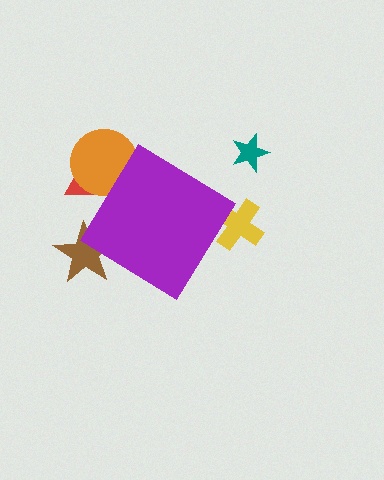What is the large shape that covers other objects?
A purple diamond.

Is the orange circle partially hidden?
Yes, the orange circle is partially hidden behind the purple diamond.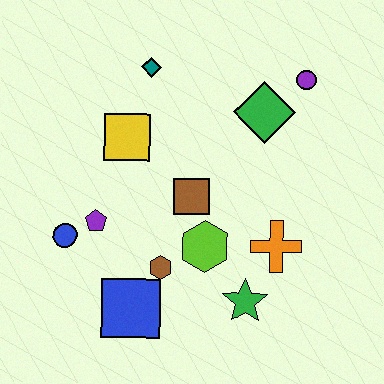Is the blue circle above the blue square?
Yes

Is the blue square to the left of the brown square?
Yes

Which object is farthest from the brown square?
The purple circle is farthest from the brown square.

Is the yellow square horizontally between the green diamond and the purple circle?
No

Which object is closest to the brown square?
The lime hexagon is closest to the brown square.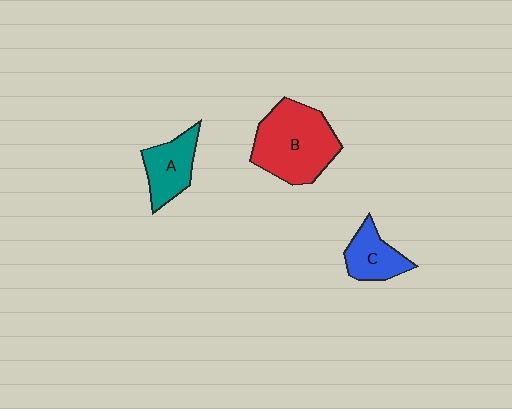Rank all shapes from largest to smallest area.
From largest to smallest: B (red), A (teal), C (blue).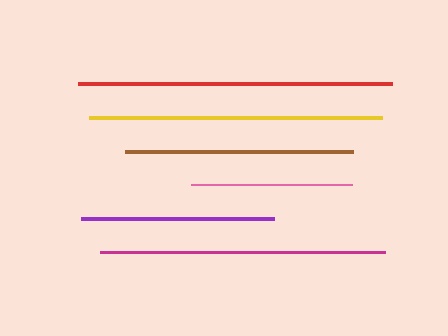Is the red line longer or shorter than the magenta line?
The red line is longer than the magenta line.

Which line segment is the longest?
The red line is the longest at approximately 314 pixels.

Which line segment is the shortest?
The pink line is the shortest at approximately 161 pixels.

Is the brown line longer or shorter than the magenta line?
The magenta line is longer than the brown line.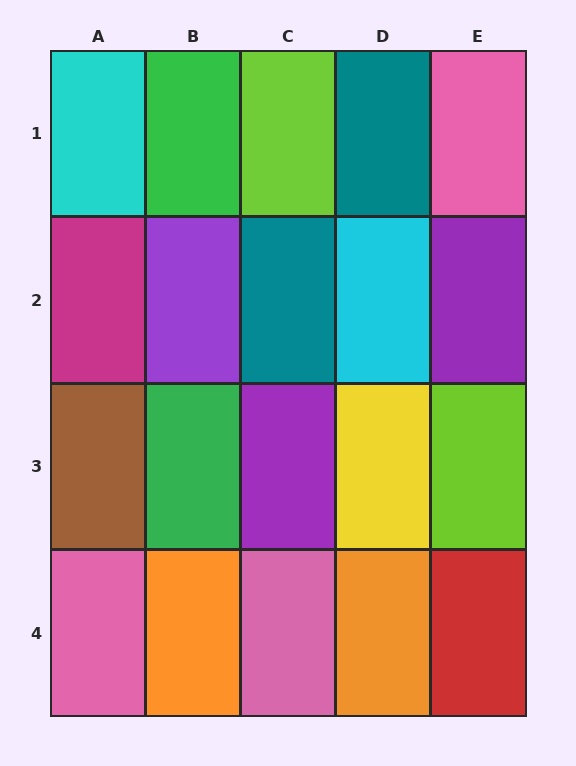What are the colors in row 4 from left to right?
Pink, orange, pink, orange, red.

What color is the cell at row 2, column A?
Magenta.